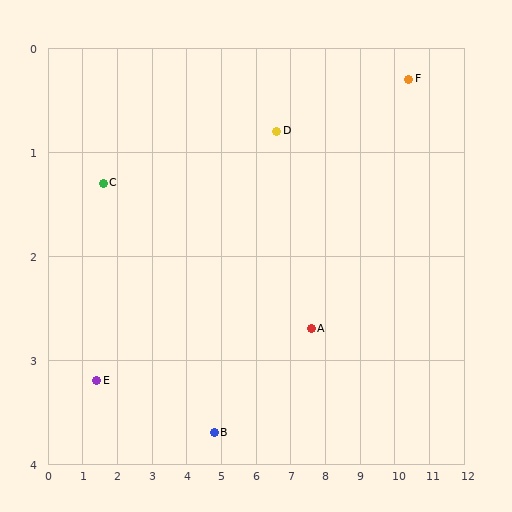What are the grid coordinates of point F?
Point F is at approximately (10.4, 0.3).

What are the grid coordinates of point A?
Point A is at approximately (7.6, 2.7).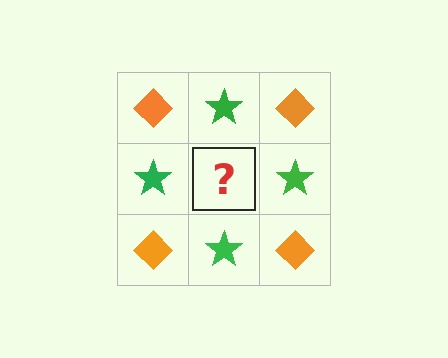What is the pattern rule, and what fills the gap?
The rule is that it alternates orange diamond and green star in a checkerboard pattern. The gap should be filled with an orange diamond.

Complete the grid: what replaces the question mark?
The question mark should be replaced with an orange diamond.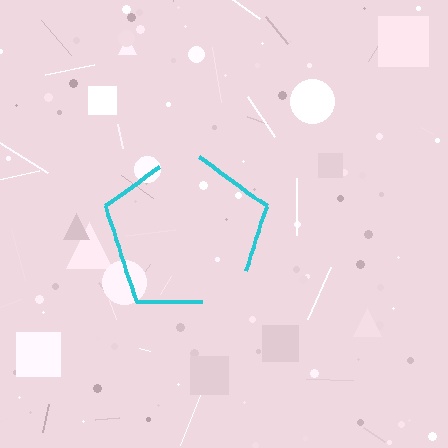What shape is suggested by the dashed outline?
The dashed outline suggests a pentagon.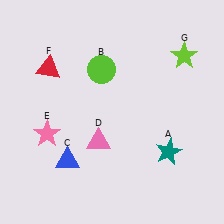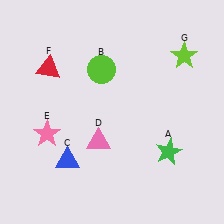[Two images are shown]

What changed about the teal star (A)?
In Image 1, A is teal. In Image 2, it changed to green.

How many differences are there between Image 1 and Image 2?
There is 1 difference between the two images.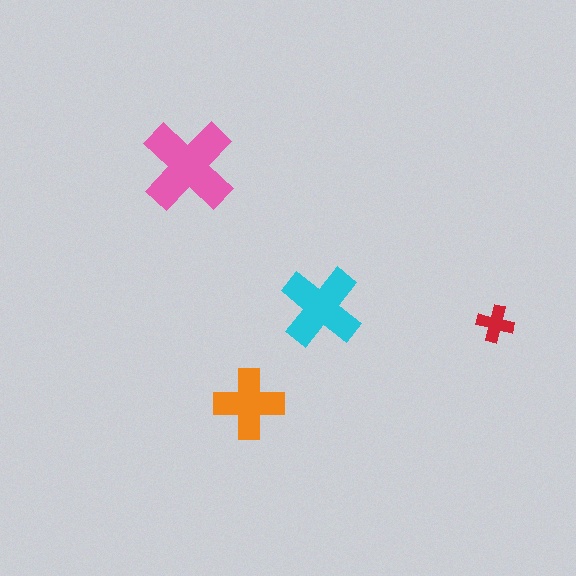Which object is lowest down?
The orange cross is bottommost.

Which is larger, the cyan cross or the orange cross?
The cyan one.